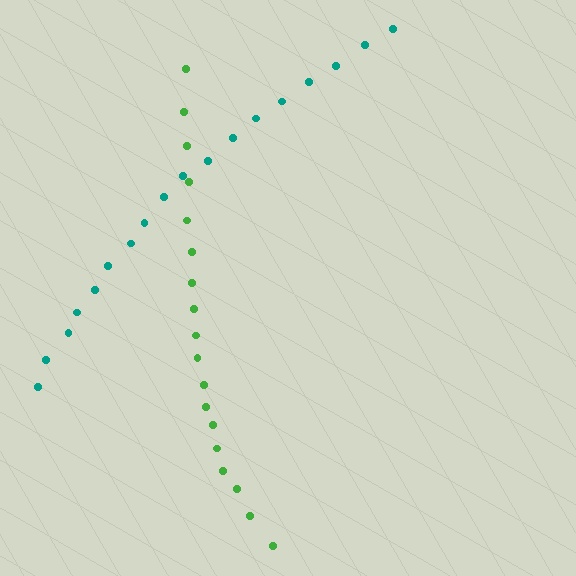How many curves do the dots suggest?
There are 2 distinct paths.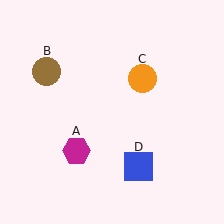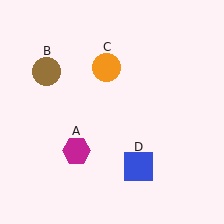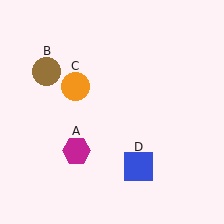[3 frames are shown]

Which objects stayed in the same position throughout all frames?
Magenta hexagon (object A) and brown circle (object B) and blue square (object D) remained stationary.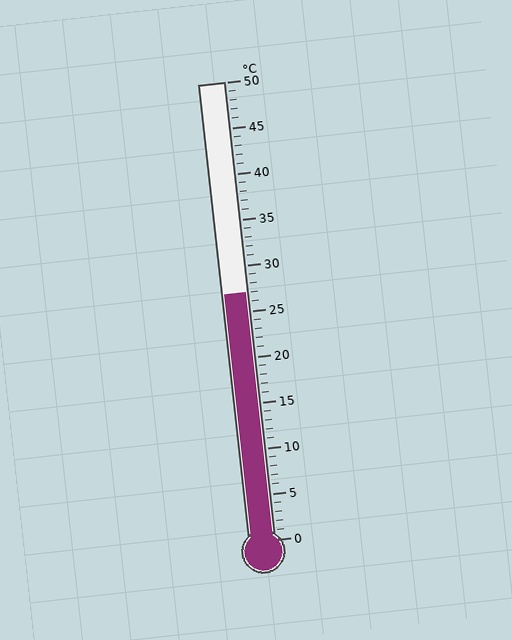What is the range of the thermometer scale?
The thermometer scale ranges from 0°C to 50°C.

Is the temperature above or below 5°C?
The temperature is above 5°C.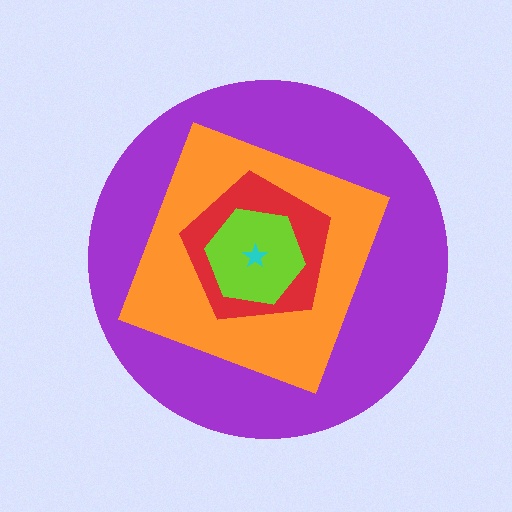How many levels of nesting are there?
5.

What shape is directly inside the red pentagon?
The lime hexagon.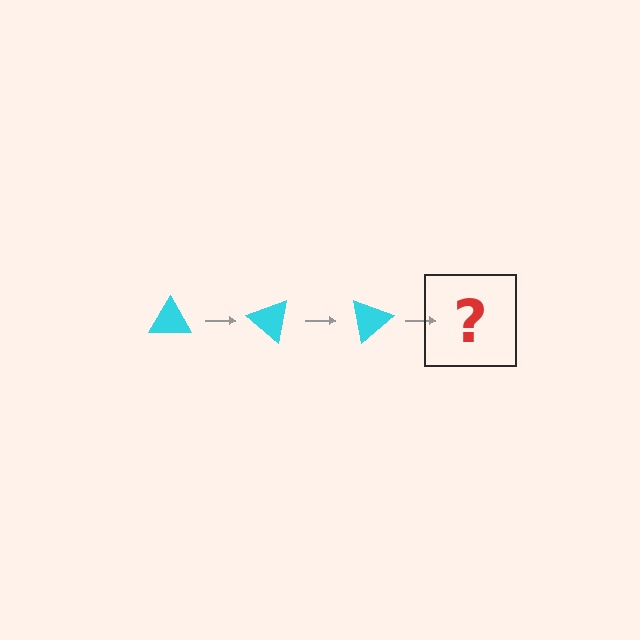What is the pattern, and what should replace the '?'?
The pattern is that the triangle rotates 40 degrees each step. The '?' should be a cyan triangle rotated 120 degrees.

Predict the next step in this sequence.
The next step is a cyan triangle rotated 120 degrees.